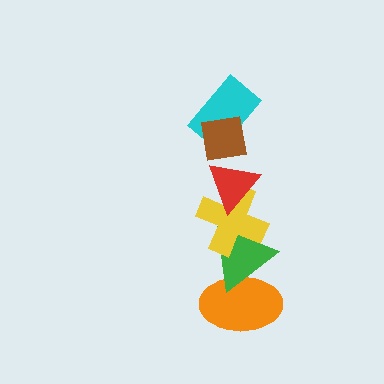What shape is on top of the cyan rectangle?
The brown square is on top of the cyan rectangle.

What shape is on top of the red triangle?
The cyan rectangle is on top of the red triangle.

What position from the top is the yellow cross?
The yellow cross is 4th from the top.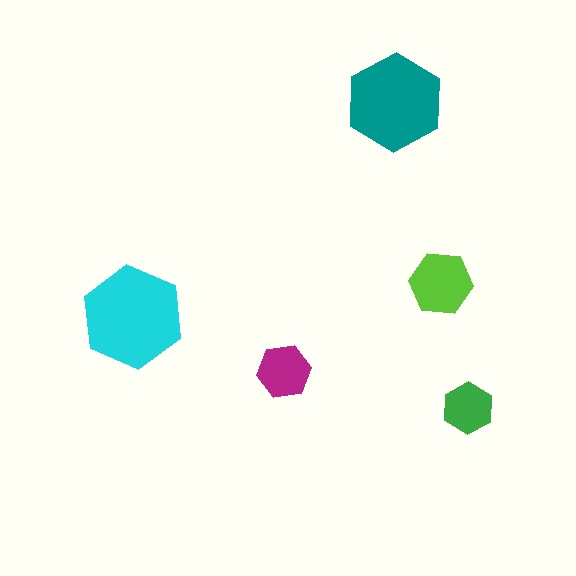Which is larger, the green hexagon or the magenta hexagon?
The magenta one.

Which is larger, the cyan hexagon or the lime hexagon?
The cyan one.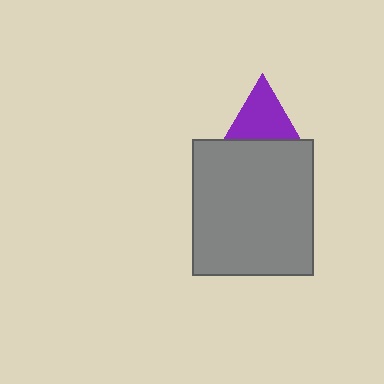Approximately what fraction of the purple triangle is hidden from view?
Roughly 41% of the purple triangle is hidden behind the gray rectangle.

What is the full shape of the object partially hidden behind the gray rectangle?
The partially hidden object is a purple triangle.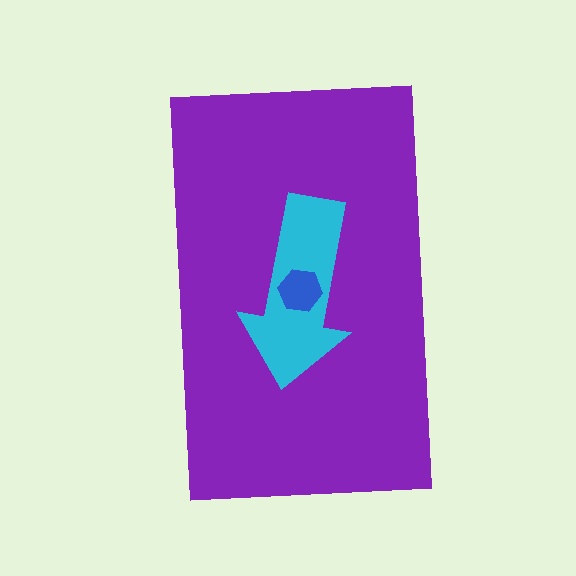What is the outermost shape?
The purple rectangle.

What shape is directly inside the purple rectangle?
The cyan arrow.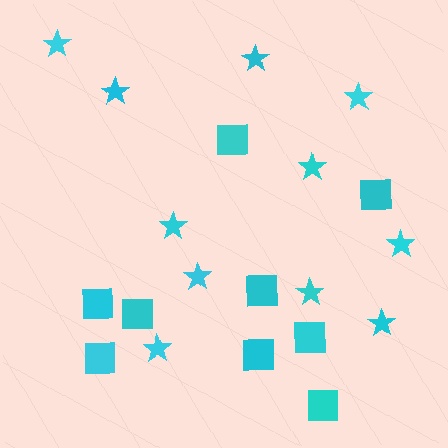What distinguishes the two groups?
There are 2 groups: one group of stars (11) and one group of squares (9).